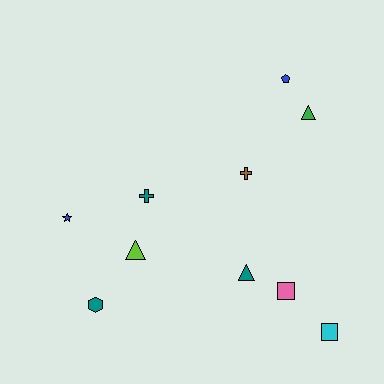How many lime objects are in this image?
There is 1 lime object.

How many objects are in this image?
There are 10 objects.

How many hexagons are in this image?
There is 1 hexagon.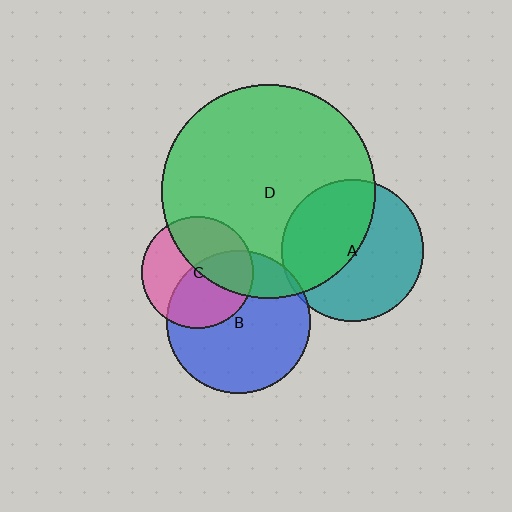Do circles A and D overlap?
Yes.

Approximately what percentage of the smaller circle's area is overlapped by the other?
Approximately 45%.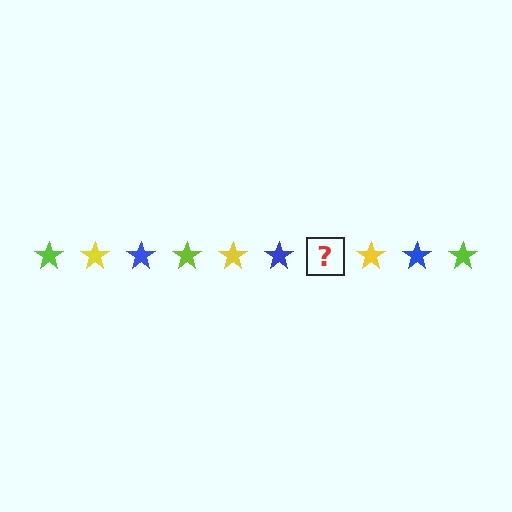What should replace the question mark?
The question mark should be replaced with a lime star.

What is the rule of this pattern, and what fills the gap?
The rule is that the pattern cycles through lime, yellow, blue stars. The gap should be filled with a lime star.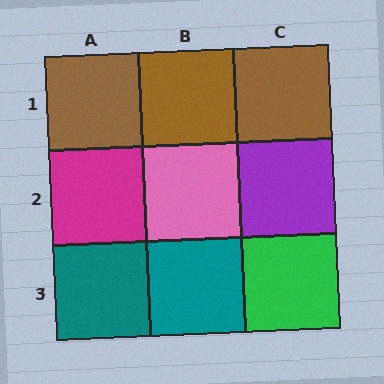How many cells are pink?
1 cell is pink.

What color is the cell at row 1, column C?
Brown.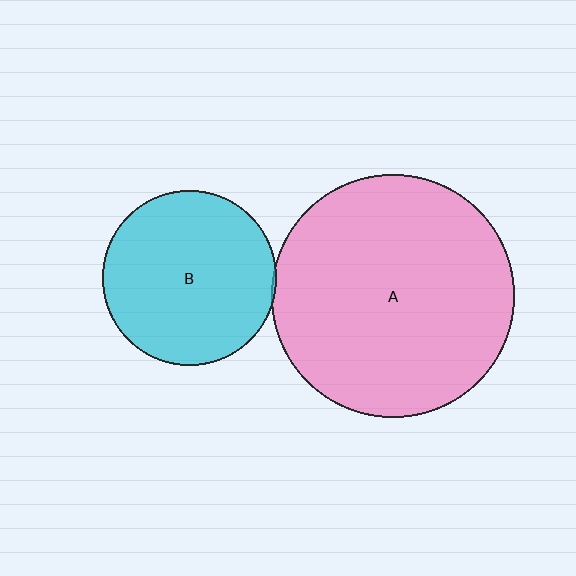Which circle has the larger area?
Circle A (pink).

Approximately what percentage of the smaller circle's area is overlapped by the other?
Approximately 5%.